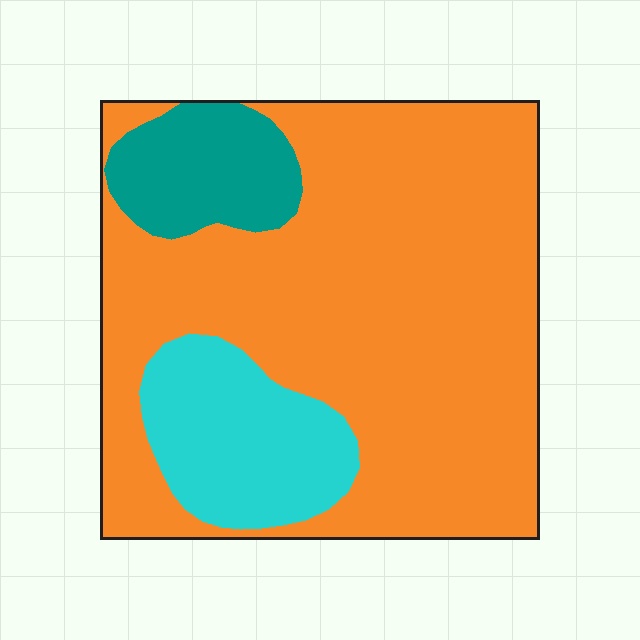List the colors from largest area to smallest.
From largest to smallest: orange, cyan, teal.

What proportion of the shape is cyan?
Cyan covers 16% of the shape.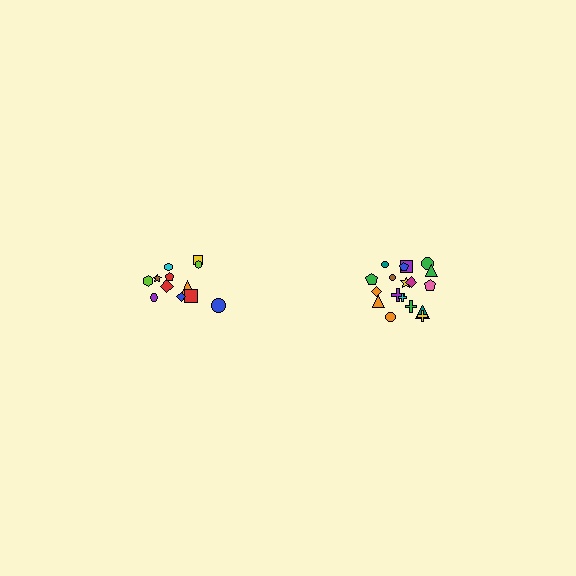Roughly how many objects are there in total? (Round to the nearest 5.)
Roughly 30 objects in total.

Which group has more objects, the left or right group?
The right group.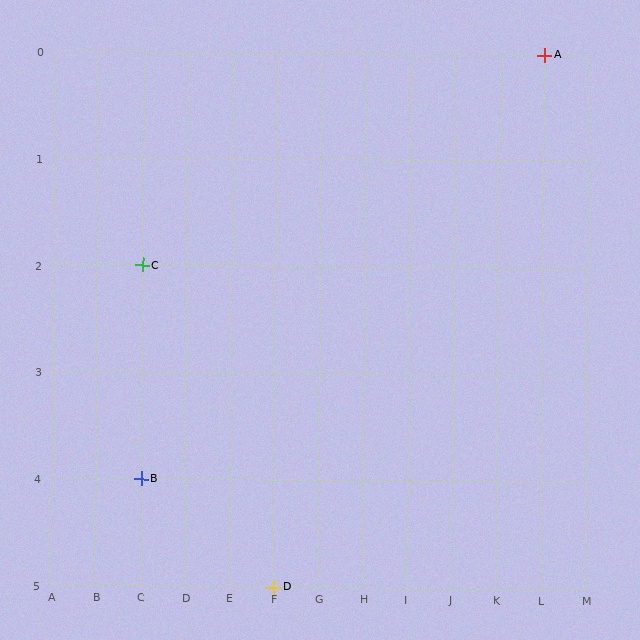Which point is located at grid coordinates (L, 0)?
Point A is at (L, 0).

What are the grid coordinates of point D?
Point D is at grid coordinates (F, 5).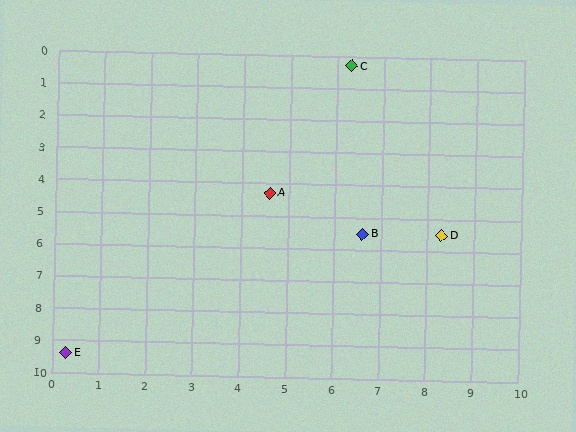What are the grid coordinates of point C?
Point C is at approximately (6.3, 0.3).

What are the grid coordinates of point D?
Point D is at approximately (8.3, 5.5).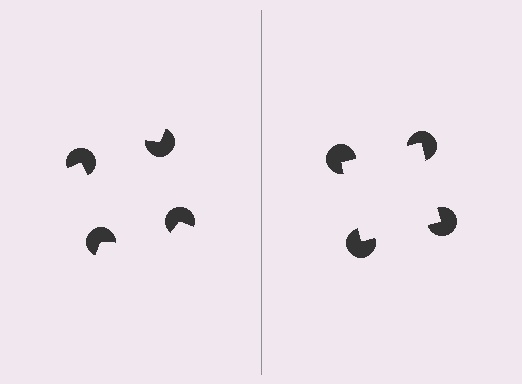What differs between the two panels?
The pac-man discs are positioned identically on both sides; only the wedge orientations differ. On the right they align to a square; on the left they are misaligned.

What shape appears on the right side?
An illusory square.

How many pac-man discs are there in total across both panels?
8 — 4 on each side.